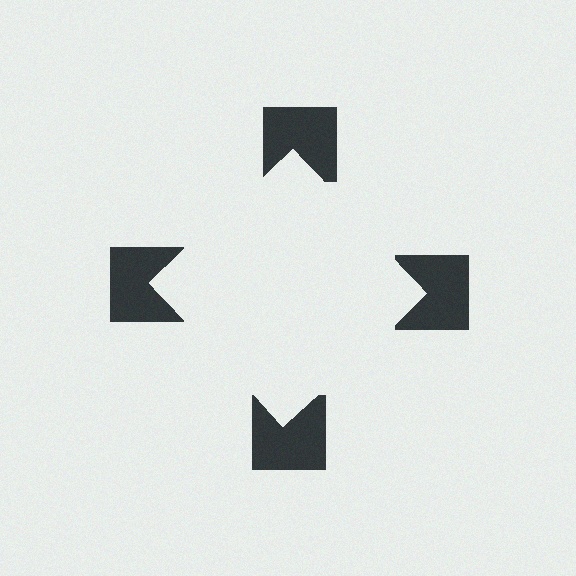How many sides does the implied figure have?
4 sides.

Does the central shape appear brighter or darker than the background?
It typically appears slightly brighter than the background, even though no actual brightness change is drawn.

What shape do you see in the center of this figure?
An illusory square — its edges are inferred from the aligned wedge cuts in the notched squares, not physically drawn.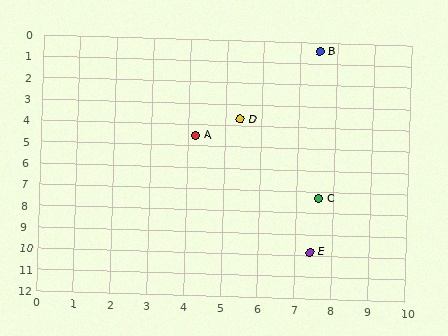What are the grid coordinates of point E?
Point E is at approximately (7.4, 9.8).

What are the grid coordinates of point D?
Point D is at approximately (5.4, 3.7).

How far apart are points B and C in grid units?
Points B and C are about 6.9 grid units apart.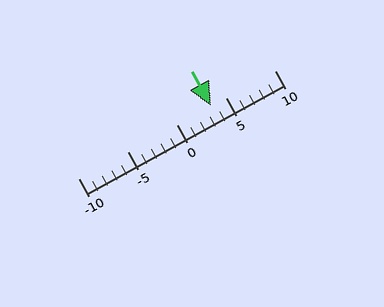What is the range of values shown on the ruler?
The ruler shows values from -10 to 10.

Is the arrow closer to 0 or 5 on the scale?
The arrow is closer to 5.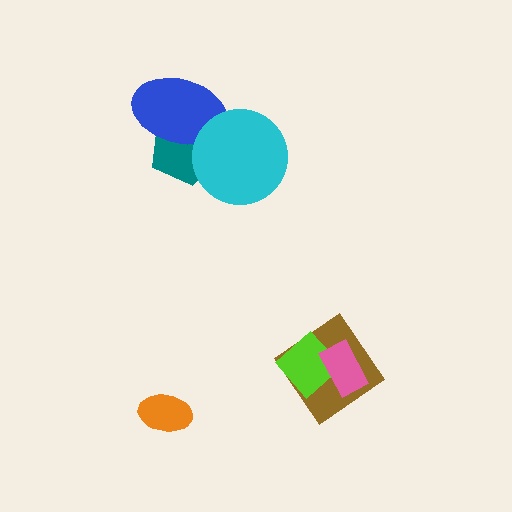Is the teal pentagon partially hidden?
Yes, it is partially covered by another shape.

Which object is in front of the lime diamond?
The pink rectangle is in front of the lime diamond.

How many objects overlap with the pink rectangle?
2 objects overlap with the pink rectangle.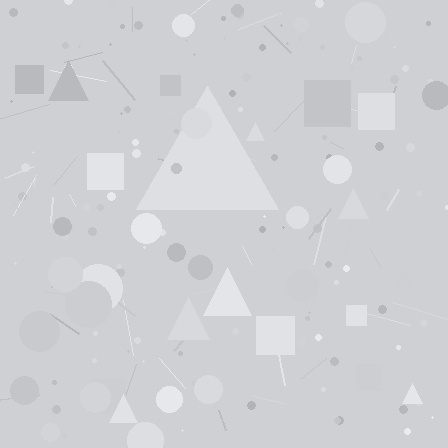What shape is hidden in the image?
A triangle is hidden in the image.